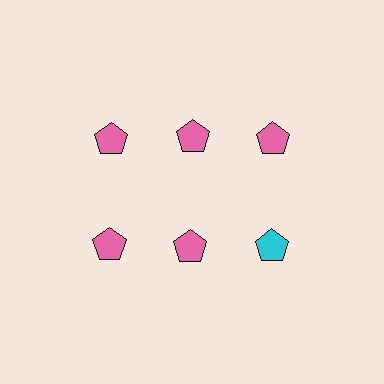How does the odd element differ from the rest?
It has a different color: cyan instead of pink.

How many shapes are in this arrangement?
There are 6 shapes arranged in a grid pattern.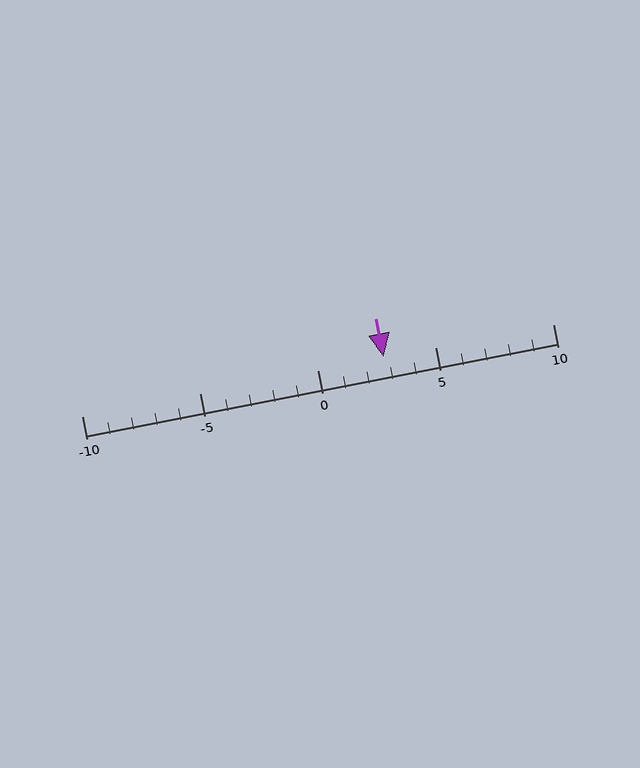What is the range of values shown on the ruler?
The ruler shows values from -10 to 10.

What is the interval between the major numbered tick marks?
The major tick marks are spaced 5 units apart.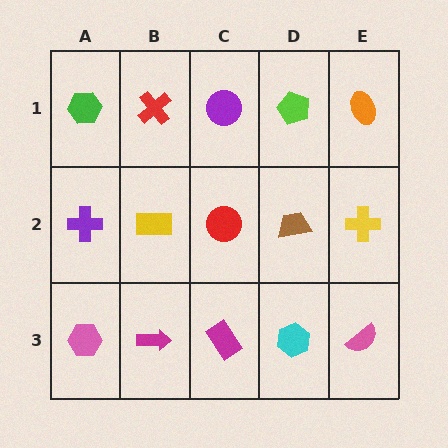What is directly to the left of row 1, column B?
A green hexagon.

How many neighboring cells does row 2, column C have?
4.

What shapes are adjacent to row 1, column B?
A yellow rectangle (row 2, column B), a green hexagon (row 1, column A), a purple circle (row 1, column C).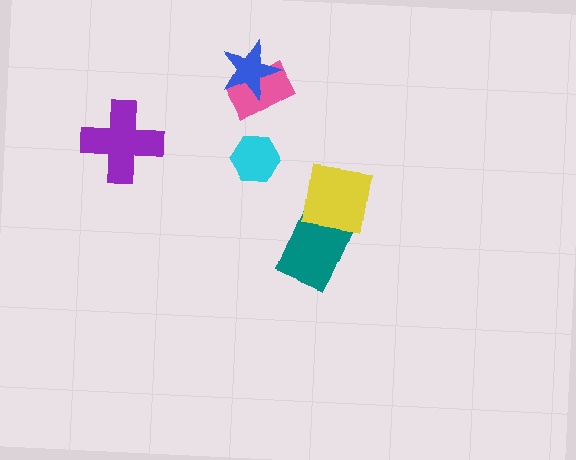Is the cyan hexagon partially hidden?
No, no other shape covers it.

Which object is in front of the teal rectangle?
The yellow square is in front of the teal rectangle.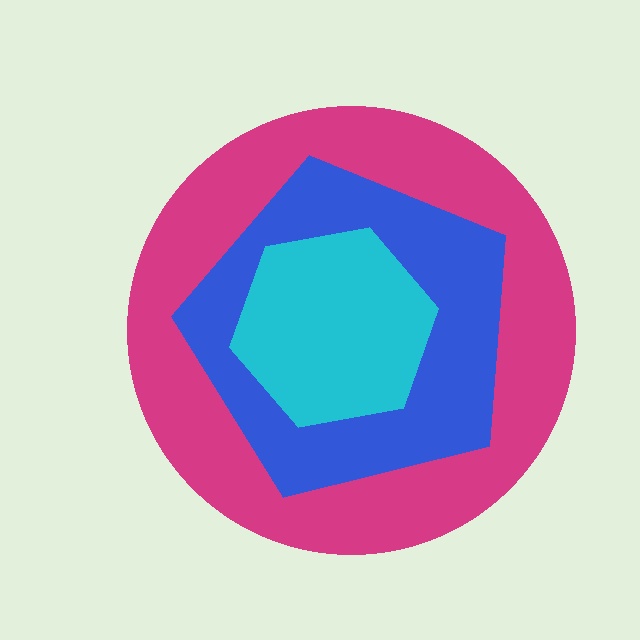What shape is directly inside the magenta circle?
The blue pentagon.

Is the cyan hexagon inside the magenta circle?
Yes.